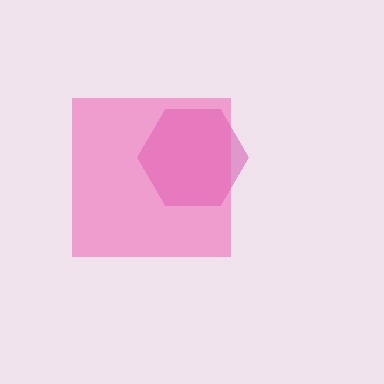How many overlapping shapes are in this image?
There are 2 overlapping shapes in the image.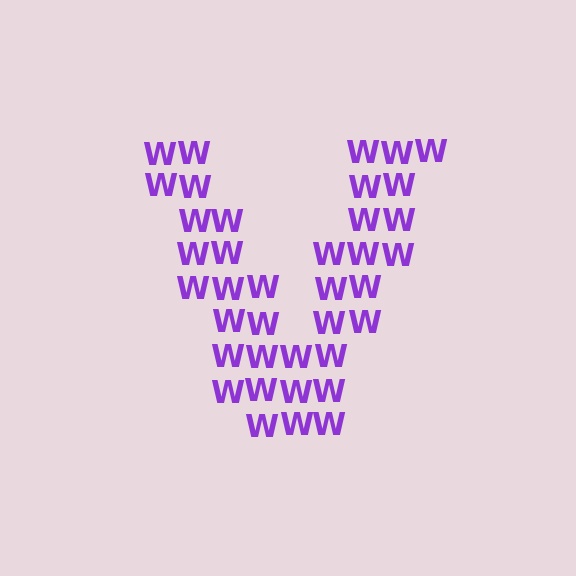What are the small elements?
The small elements are letter W's.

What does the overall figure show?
The overall figure shows the letter V.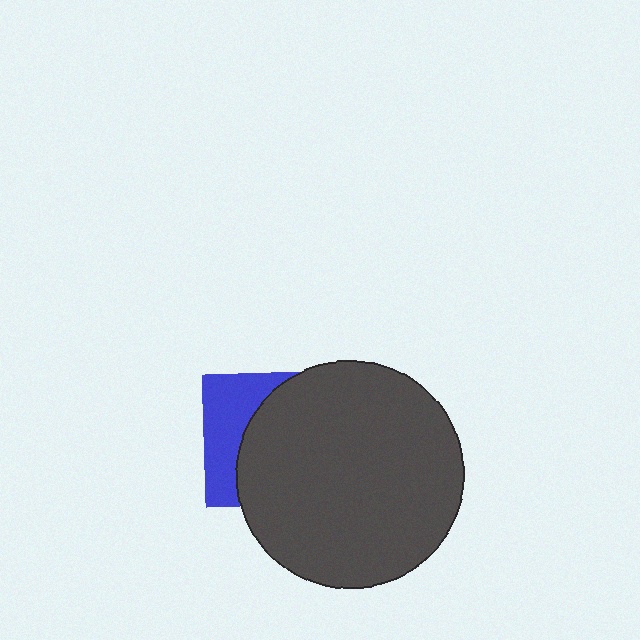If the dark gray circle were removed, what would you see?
You would see the complete blue square.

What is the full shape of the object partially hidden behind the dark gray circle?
The partially hidden object is a blue square.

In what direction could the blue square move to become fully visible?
The blue square could move left. That would shift it out from behind the dark gray circle entirely.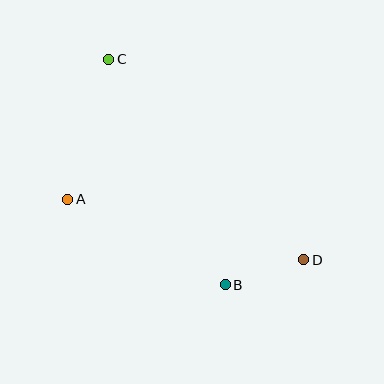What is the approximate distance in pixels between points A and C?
The distance between A and C is approximately 146 pixels.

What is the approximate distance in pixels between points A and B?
The distance between A and B is approximately 179 pixels.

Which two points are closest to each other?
Points B and D are closest to each other.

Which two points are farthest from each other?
Points C and D are farthest from each other.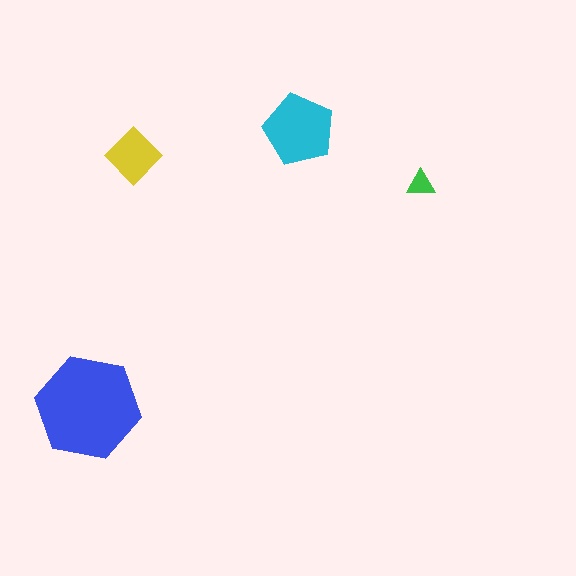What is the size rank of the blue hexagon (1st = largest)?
1st.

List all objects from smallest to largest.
The green triangle, the yellow diamond, the cyan pentagon, the blue hexagon.